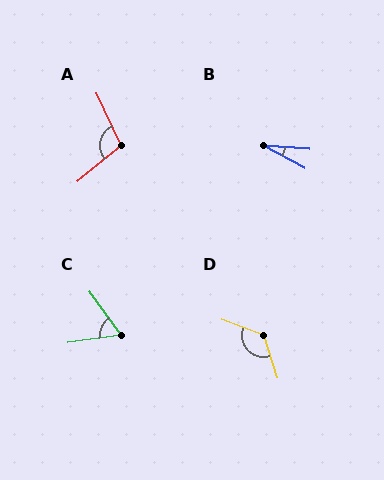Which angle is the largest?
D, at approximately 127 degrees.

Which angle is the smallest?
B, at approximately 25 degrees.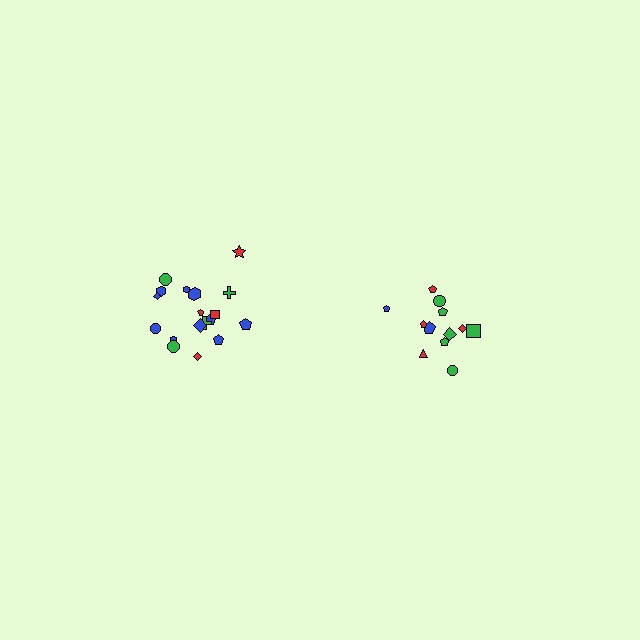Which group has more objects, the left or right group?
The left group.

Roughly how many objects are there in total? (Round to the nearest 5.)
Roughly 30 objects in total.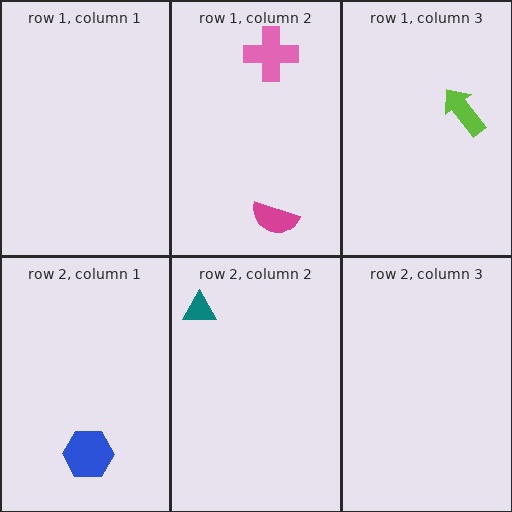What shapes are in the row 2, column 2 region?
The teal triangle.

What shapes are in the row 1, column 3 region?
The lime arrow.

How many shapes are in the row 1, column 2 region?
2.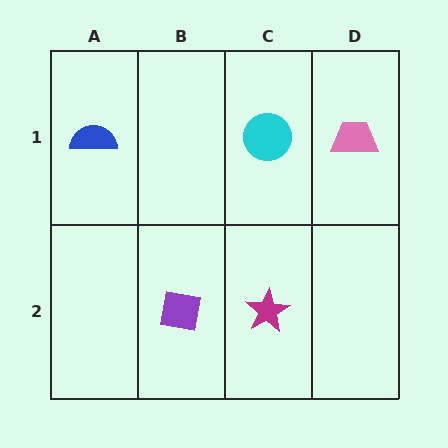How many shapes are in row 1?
3 shapes.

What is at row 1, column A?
A blue semicircle.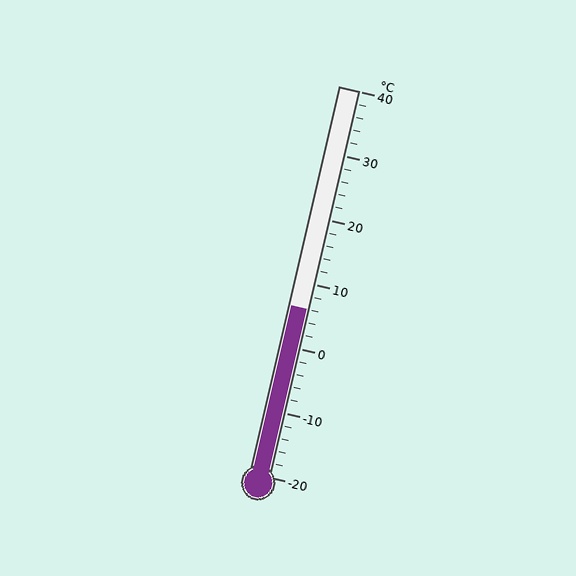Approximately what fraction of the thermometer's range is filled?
The thermometer is filled to approximately 45% of its range.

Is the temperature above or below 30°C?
The temperature is below 30°C.